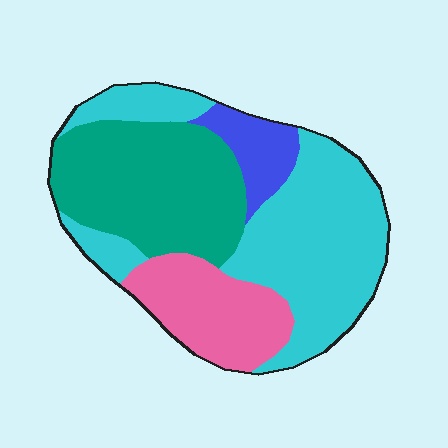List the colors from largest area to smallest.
From largest to smallest: cyan, teal, pink, blue.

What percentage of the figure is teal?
Teal covers around 30% of the figure.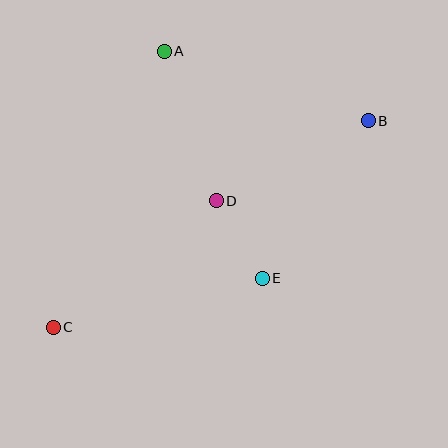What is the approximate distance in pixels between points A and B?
The distance between A and B is approximately 216 pixels.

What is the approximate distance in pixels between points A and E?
The distance between A and E is approximately 248 pixels.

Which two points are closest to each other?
Points D and E are closest to each other.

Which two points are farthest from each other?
Points B and C are farthest from each other.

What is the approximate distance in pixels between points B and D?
The distance between B and D is approximately 172 pixels.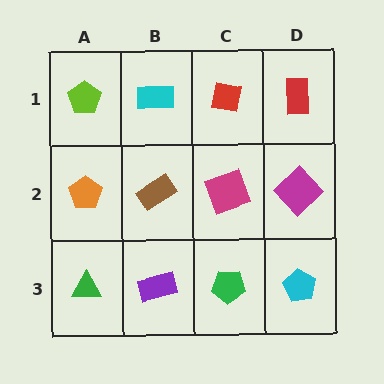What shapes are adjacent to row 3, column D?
A magenta diamond (row 2, column D), a green pentagon (row 3, column C).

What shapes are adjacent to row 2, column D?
A red rectangle (row 1, column D), a cyan pentagon (row 3, column D), a magenta square (row 2, column C).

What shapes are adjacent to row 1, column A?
An orange pentagon (row 2, column A), a cyan rectangle (row 1, column B).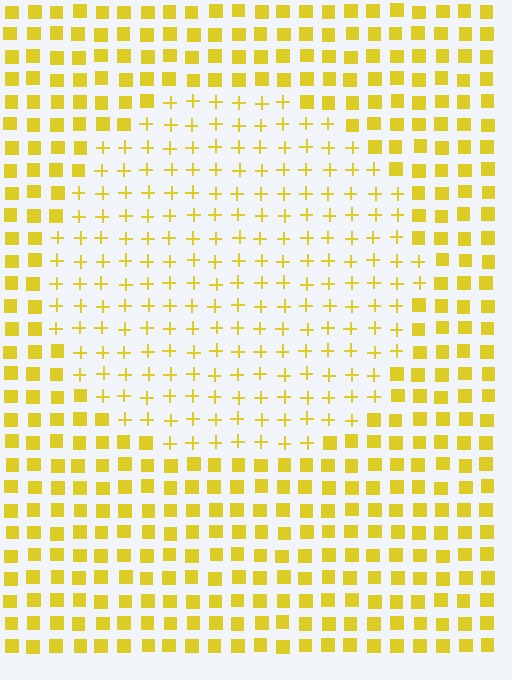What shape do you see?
I see a circle.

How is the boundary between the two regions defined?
The boundary is defined by a change in element shape: plus signs inside vs. squares outside. All elements share the same color and spacing.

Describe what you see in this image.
The image is filled with small yellow elements arranged in a uniform grid. A circle-shaped region contains plus signs, while the surrounding area contains squares. The boundary is defined purely by the change in element shape.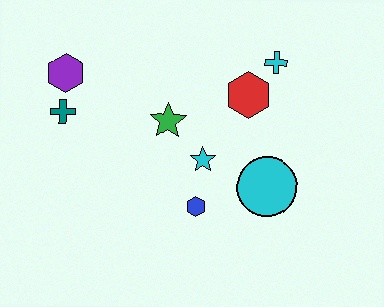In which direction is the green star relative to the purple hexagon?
The green star is to the right of the purple hexagon.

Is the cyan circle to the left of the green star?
No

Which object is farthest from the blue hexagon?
The purple hexagon is farthest from the blue hexagon.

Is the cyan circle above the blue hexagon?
Yes